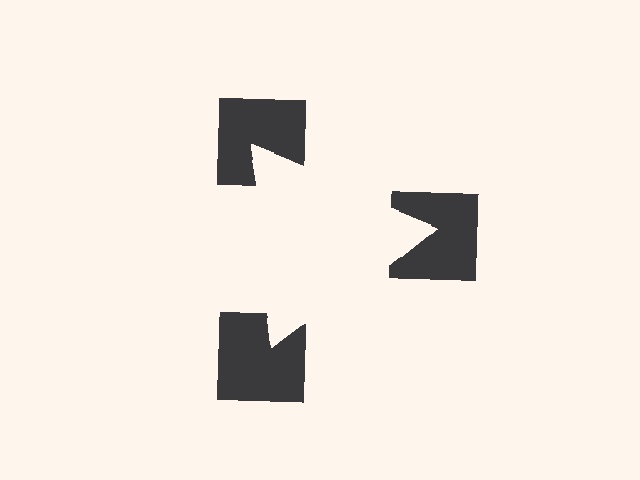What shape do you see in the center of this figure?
An illusory triangle — its edges are inferred from the aligned wedge cuts in the notched squares, not physically drawn.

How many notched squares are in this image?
There are 3 — one at each vertex of the illusory triangle.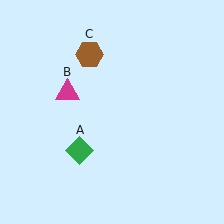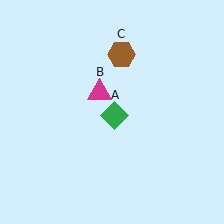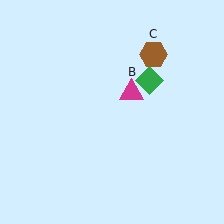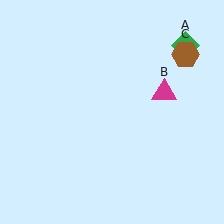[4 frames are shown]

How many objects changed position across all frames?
3 objects changed position: green diamond (object A), magenta triangle (object B), brown hexagon (object C).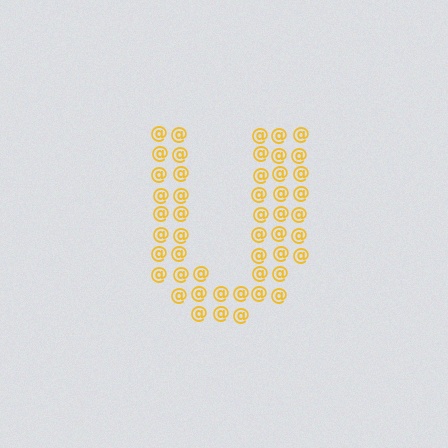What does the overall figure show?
The overall figure shows the letter U.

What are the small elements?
The small elements are at signs.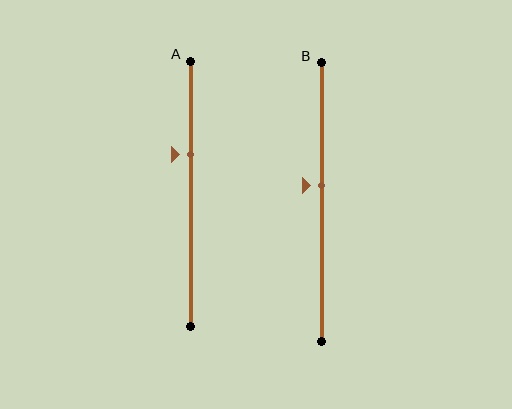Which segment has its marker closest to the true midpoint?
Segment B has its marker closest to the true midpoint.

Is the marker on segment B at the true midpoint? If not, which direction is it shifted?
No, the marker on segment B is shifted upward by about 6% of the segment length.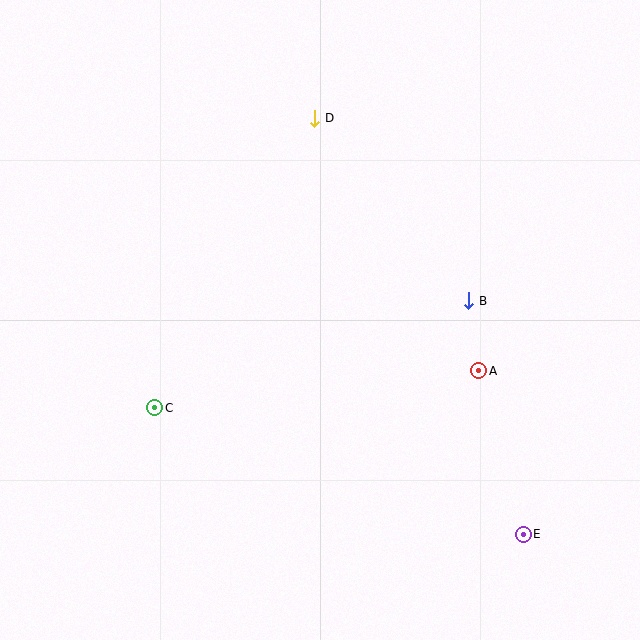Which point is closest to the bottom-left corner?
Point C is closest to the bottom-left corner.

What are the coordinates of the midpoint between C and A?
The midpoint between C and A is at (317, 389).